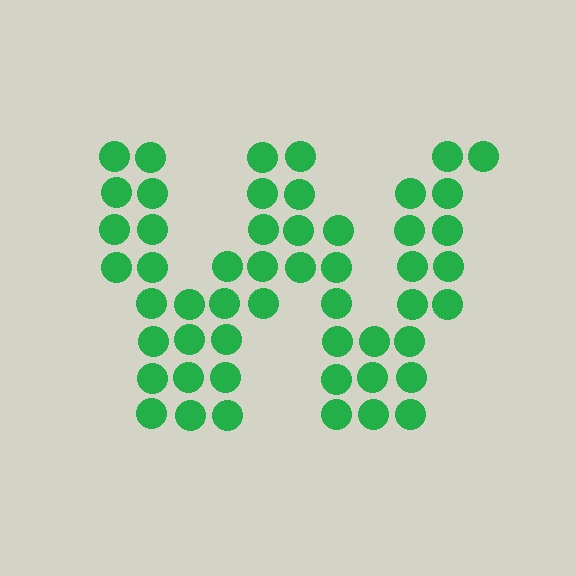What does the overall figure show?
The overall figure shows the letter W.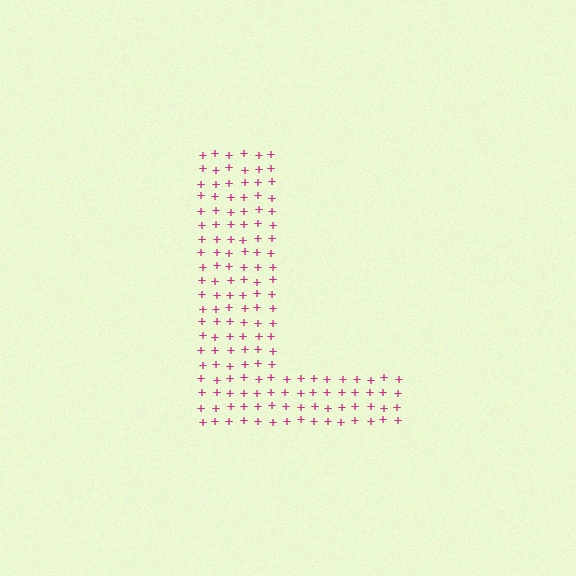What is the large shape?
The large shape is the letter L.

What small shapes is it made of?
It is made of small plus signs.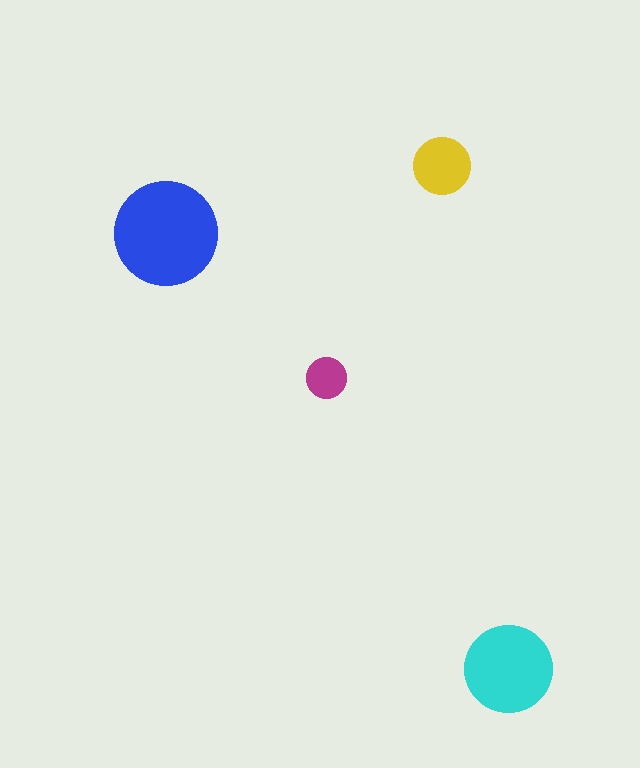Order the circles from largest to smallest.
the blue one, the cyan one, the yellow one, the magenta one.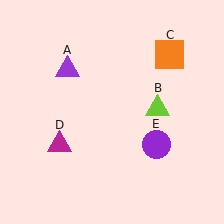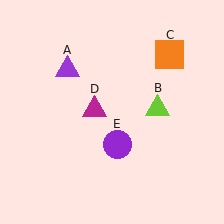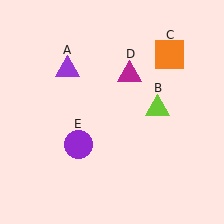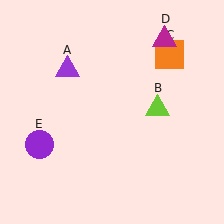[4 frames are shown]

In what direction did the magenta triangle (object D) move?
The magenta triangle (object D) moved up and to the right.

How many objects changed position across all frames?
2 objects changed position: magenta triangle (object D), purple circle (object E).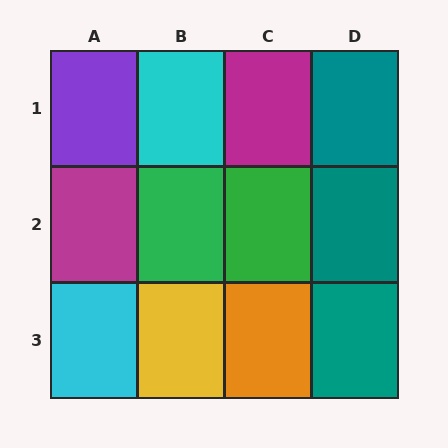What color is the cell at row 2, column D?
Teal.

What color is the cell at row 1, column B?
Cyan.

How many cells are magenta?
2 cells are magenta.